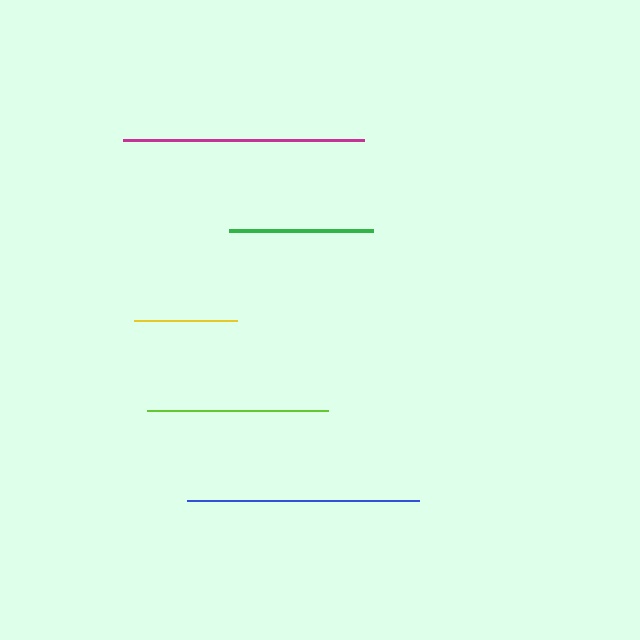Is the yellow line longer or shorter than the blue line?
The blue line is longer than the yellow line.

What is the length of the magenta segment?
The magenta segment is approximately 241 pixels long.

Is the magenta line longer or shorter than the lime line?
The magenta line is longer than the lime line.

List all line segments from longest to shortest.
From longest to shortest: magenta, blue, lime, green, yellow.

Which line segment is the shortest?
The yellow line is the shortest at approximately 103 pixels.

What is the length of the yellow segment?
The yellow segment is approximately 103 pixels long.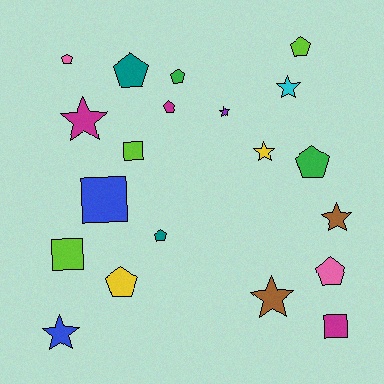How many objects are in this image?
There are 20 objects.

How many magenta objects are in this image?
There are 3 magenta objects.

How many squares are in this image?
There are 4 squares.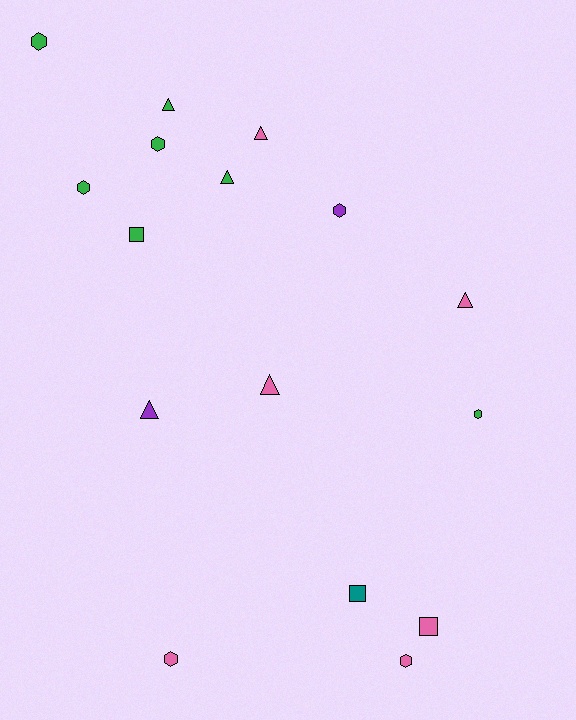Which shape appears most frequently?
Hexagon, with 7 objects.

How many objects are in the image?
There are 16 objects.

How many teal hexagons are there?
There are no teal hexagons.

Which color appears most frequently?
Green, with 7 objects.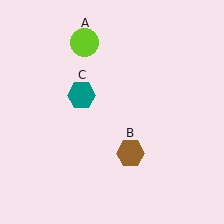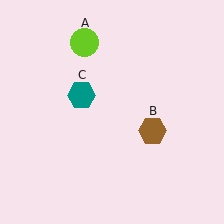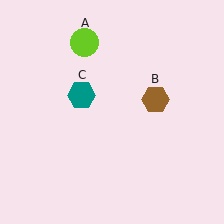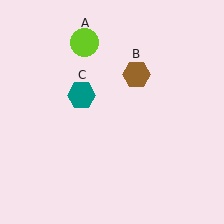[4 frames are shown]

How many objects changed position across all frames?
1 object changed position: brown hexagon (object B).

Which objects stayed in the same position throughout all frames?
Lime circle (object A) and teal hexagon (object C) remained stationary.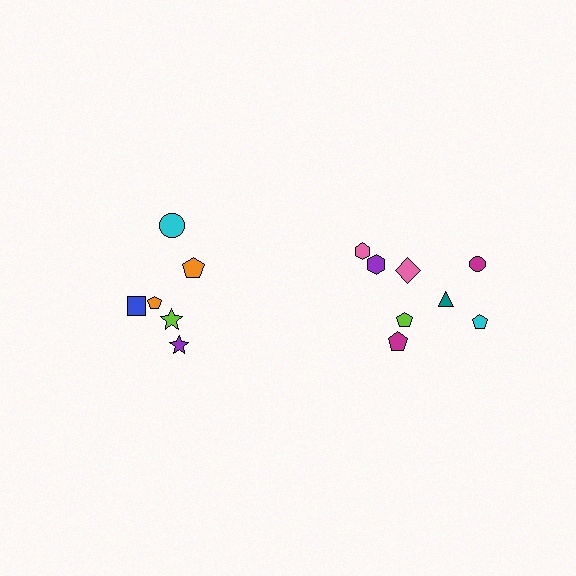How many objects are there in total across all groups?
There are 14 objects.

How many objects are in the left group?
There are 6 objects.